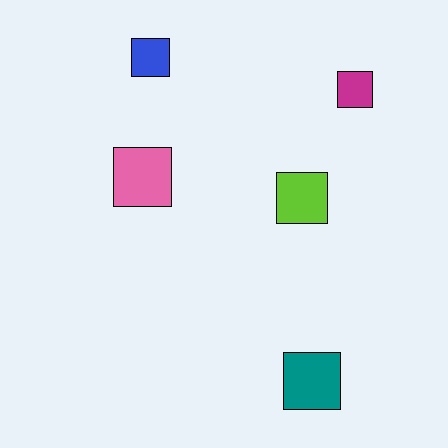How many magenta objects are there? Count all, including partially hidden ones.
There is 1 magenta object.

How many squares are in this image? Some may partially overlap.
There are 5 squares.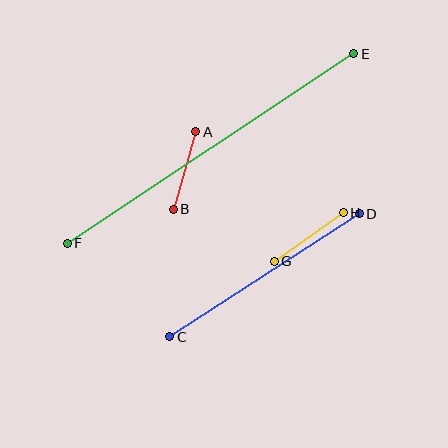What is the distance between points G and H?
The distance is approximately 84 pixels.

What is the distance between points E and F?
The distance is approximately 343 pixels.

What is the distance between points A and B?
The distance is approximately 81 pixels.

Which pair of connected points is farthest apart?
Points E and F are farthest apart.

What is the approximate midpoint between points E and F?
The midpoint is at approximately (210, 149) pixels.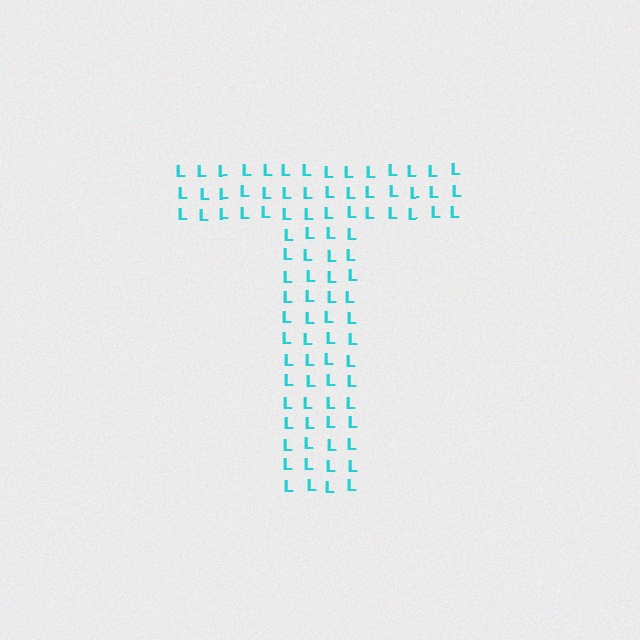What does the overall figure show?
The overall figure shows the letter T.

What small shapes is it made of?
It is made of small letter L's.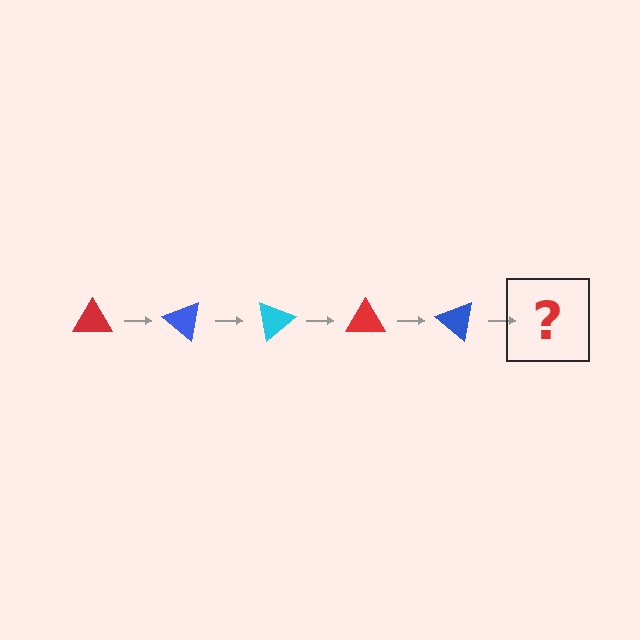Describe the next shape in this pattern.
It should be a cyan triangle, rotated 200 degrees from the start.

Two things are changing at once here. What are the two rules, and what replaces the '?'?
The two rules are that it rotates 40 degrees each step and the color cycles through red, blue, and cyan. The '?' should be a cyan triangle, rotated 200 degrees from the start.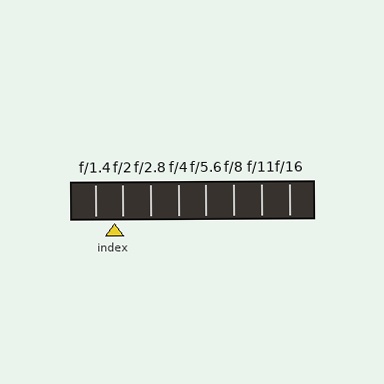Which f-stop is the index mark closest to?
The index mark is closest to f/2.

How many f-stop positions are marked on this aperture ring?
There are 8 f-stop positions marked.